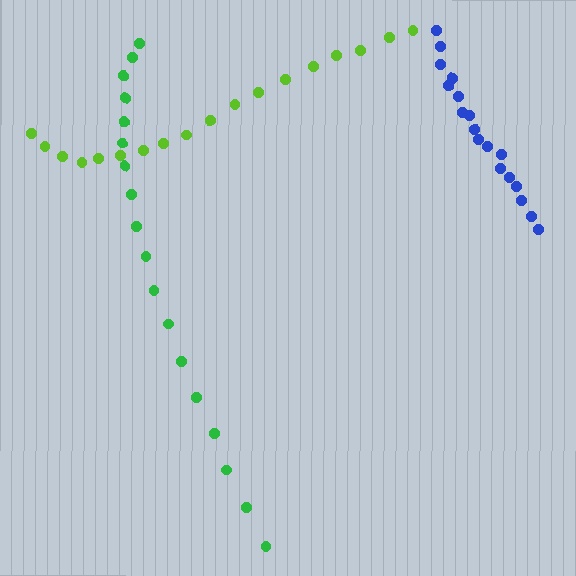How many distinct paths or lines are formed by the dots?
There are 3 distinct paths.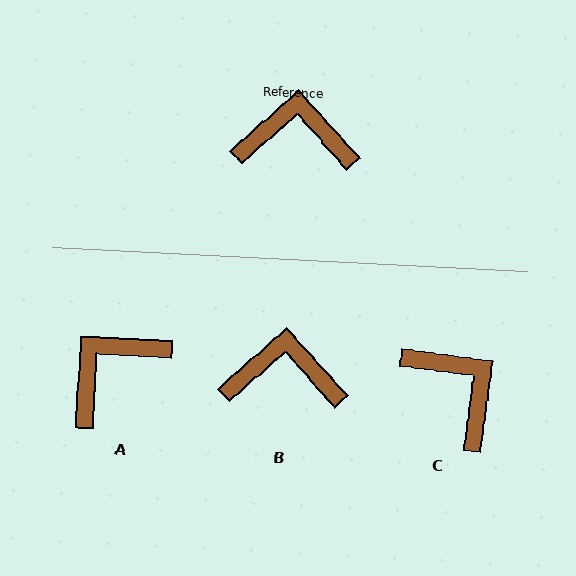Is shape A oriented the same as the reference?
No, it is off by about 45 degrees.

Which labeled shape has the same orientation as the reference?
B.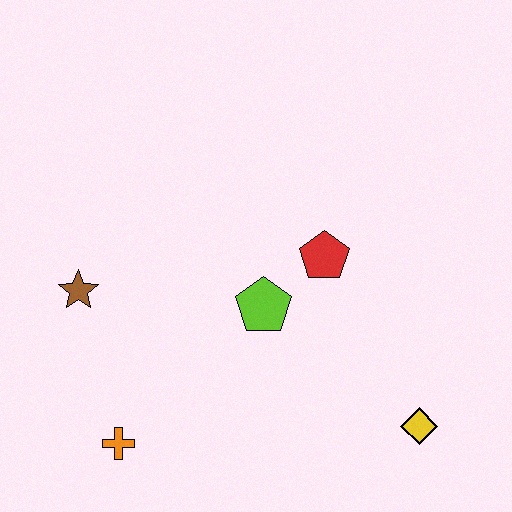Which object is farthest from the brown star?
The yellow diamond is farthest from the brown star.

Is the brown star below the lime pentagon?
No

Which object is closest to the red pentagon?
The lime pentagon is closest to the red pentagon.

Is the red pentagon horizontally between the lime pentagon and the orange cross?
No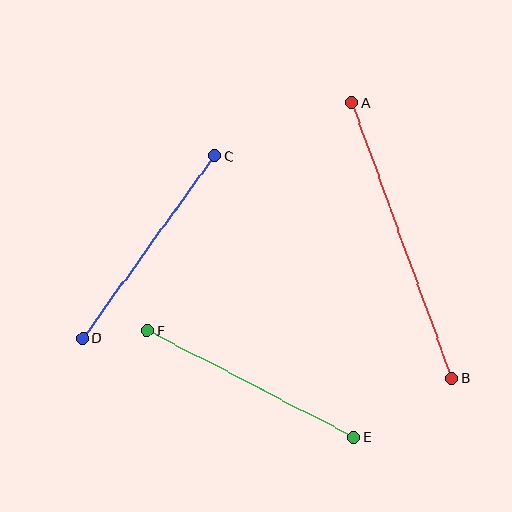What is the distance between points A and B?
The distance is approximately 293 pixels.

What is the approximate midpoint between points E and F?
The midpoint is at approximately (250, 384) pixels.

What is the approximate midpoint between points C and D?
The midpoint is at approximately (149, 247) pixels.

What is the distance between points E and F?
The distance is approximately 232 pixels.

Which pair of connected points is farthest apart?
Points A and B are farthest apart.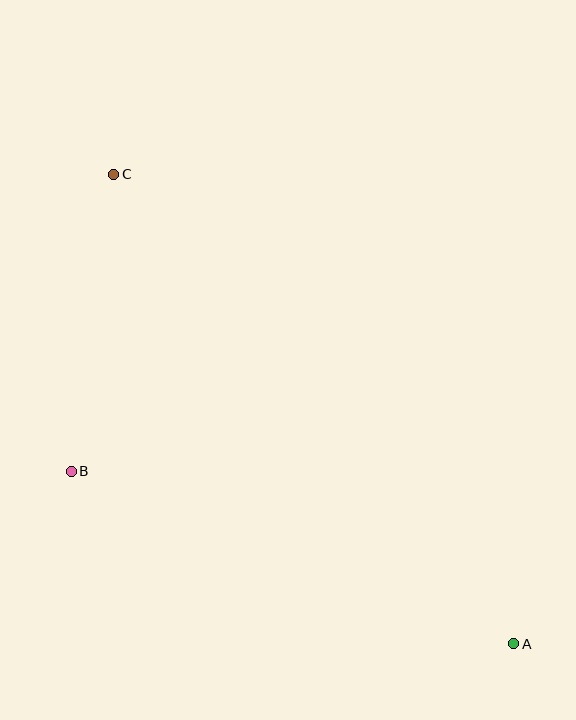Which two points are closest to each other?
Points B and C are closest to each other.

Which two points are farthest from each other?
Points A and C are farthest from each other.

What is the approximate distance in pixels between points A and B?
The distance between A and B is approximately 475 pixels.